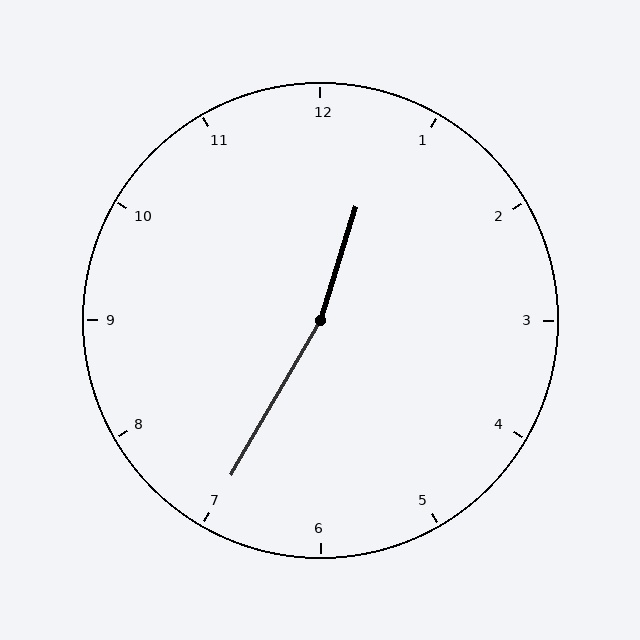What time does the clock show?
12:35.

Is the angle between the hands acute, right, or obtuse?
It is obtuse.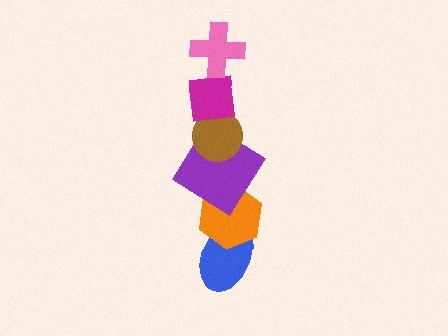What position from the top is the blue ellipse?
The blue ellipse is 6th from the top.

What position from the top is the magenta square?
The magenta square is 2nd from the top.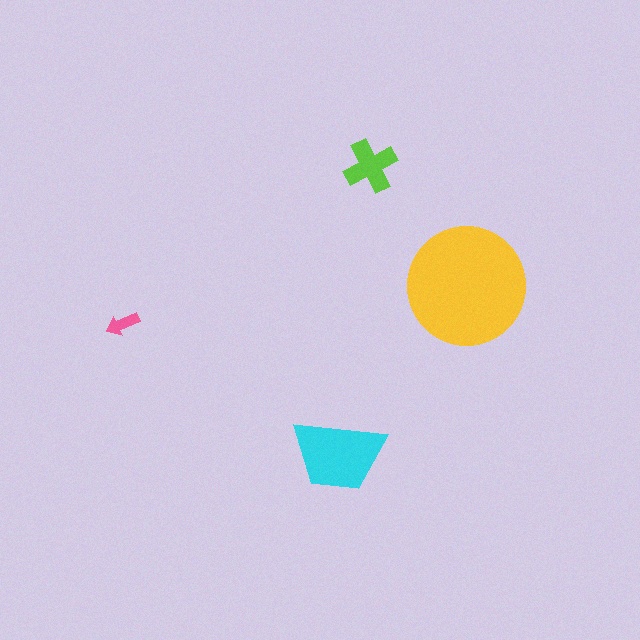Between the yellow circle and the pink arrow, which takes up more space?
The yellow circle.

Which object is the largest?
The yellow circle.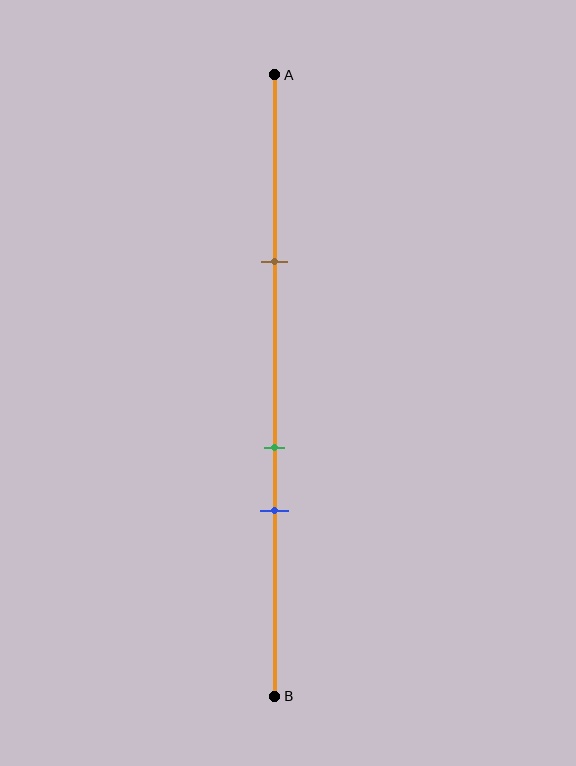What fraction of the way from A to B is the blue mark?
The blue mark is approximately 70% (0.7) of the way from A to B.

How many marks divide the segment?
There are 3 marks dividing the segment.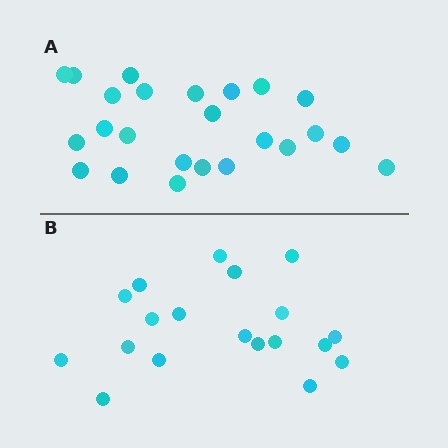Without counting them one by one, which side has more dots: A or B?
Region A (the top region) has more dots.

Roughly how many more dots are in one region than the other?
Region A has about 5 more dots than region B.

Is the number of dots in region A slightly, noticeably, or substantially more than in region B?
Region A has noticeably more, but not dramatically so. The ratio is roughly 1.3 to 1.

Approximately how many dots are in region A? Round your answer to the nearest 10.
About 20 dots. (The exact count is 24, which rounds to 20.)